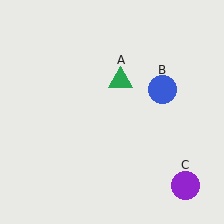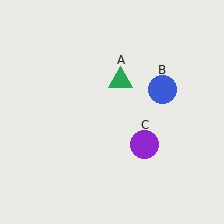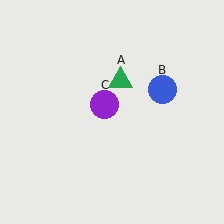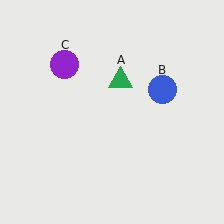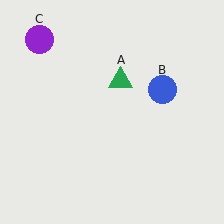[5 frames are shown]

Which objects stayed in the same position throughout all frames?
Green triangle (object A) and blue circle (object B) remained stationary.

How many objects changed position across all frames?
1 object changed position: purple circle (object C).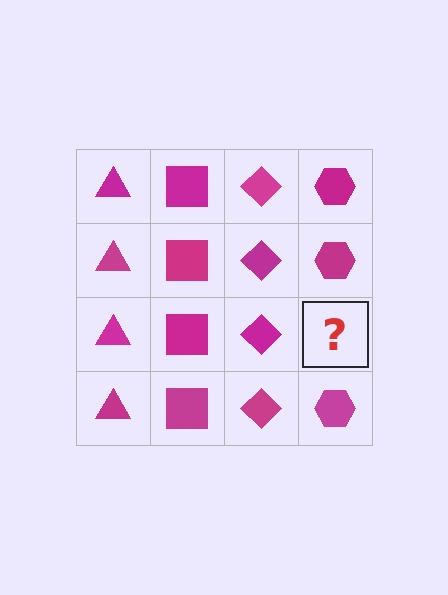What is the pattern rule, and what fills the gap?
The rule is that each column has a consistent shape. The gap should be filled with a magenta hexagon.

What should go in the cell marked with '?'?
The missing cell should contain a magenta hexagon.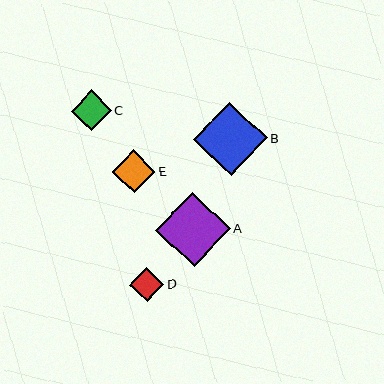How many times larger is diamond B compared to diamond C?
Diamond B is approximately 1.8 times the size of diamond C.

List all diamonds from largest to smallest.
From largest to smallest: A, B, E, C, D.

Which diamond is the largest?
Diamond A is the largest with a size of approximately 75 pixels.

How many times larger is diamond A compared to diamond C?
Diamond A is approximately 1.9 times the size of diamond C.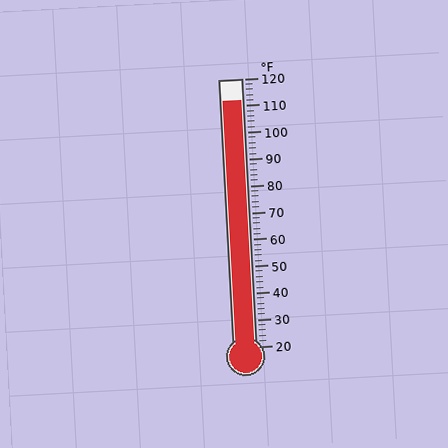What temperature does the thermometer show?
The thermometer shows approximately 112°F.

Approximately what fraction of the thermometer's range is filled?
The thermometer is filled to approximately 90% of its range.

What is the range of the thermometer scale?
The thermometer scale ranges from 20°F to 120°F.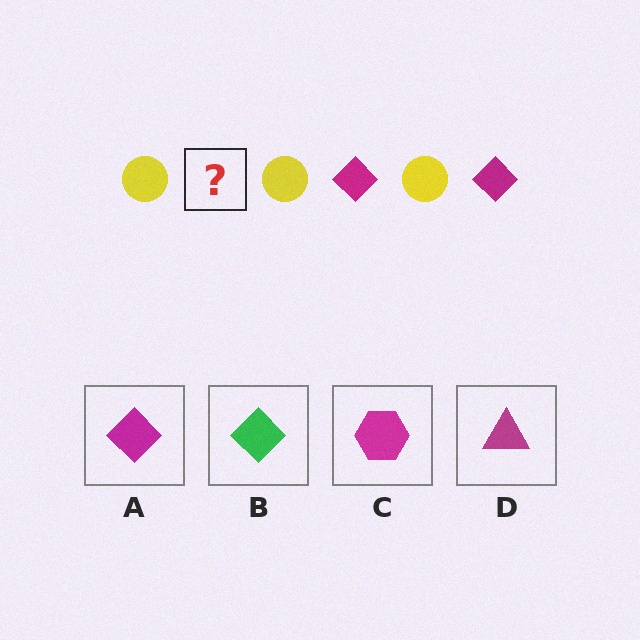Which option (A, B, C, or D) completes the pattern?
A.